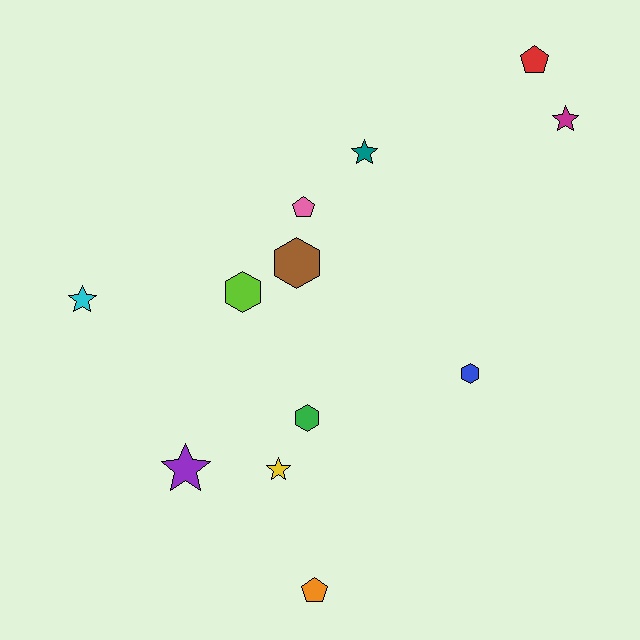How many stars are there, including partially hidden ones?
There are 5 stars.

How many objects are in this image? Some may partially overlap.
There are 12 objects.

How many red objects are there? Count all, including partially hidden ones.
There is 1 red object.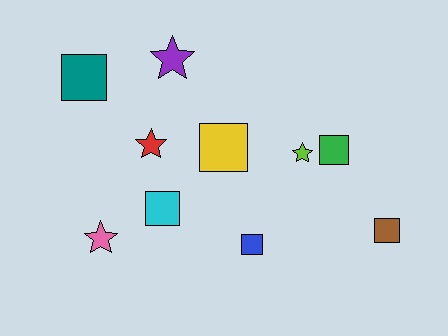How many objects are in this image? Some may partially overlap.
There are 10 objects.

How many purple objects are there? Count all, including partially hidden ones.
There is 1 purple object.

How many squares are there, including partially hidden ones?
There are 6 squares.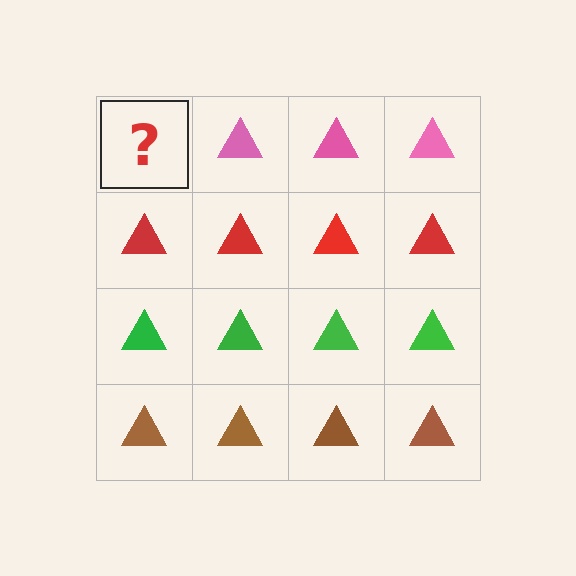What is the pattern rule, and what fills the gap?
The rule is that each row has a consistent color. The gap should be filled with a pink triangle.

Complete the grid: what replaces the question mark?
The question mark should be replaced with a pink triangle.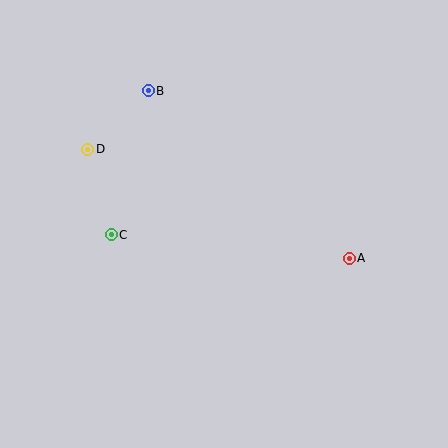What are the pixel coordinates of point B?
Point B is at (148, 91).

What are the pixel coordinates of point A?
Point A is at (349, 258).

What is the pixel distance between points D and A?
The distance between D and A is 284 pixels.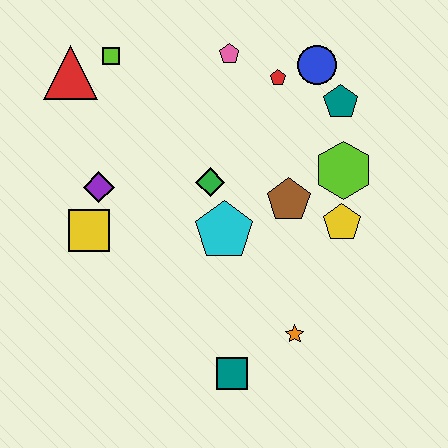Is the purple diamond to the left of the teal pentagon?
Yes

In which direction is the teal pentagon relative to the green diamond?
The teal pentagon is to the right of the green diamond.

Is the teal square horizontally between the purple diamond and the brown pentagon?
Yes